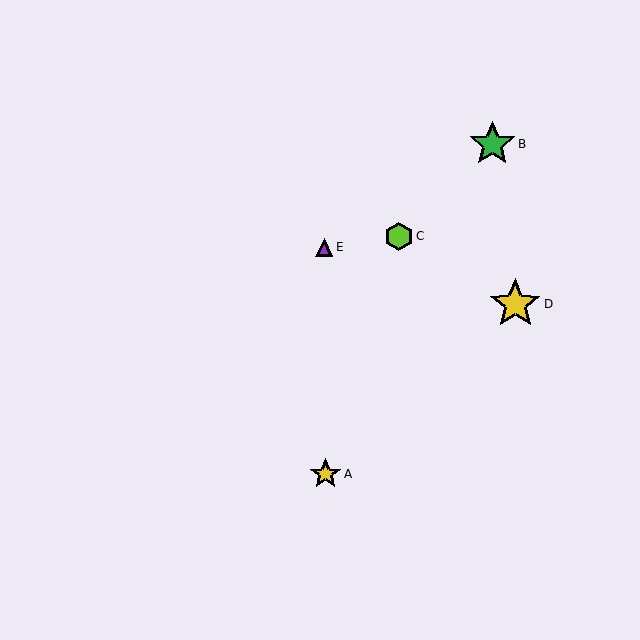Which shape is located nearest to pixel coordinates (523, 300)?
The yellow star (labeled D) at (515, 304) is nearest to that location.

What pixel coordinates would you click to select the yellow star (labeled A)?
Click at (326, 474) to select the yellow star A.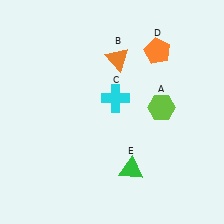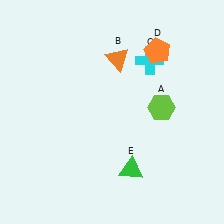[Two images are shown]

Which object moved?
The cyan cross (C) moved up.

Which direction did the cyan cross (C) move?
The cyan cross (C) moved up.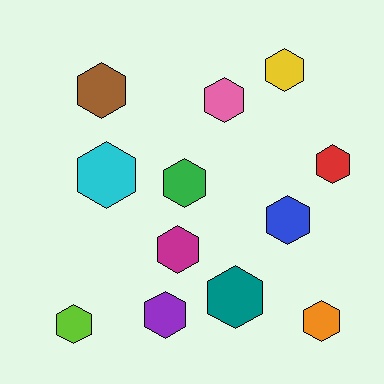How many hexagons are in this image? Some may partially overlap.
There are 12 hexagons.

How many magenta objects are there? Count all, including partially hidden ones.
There is 1 magenta object.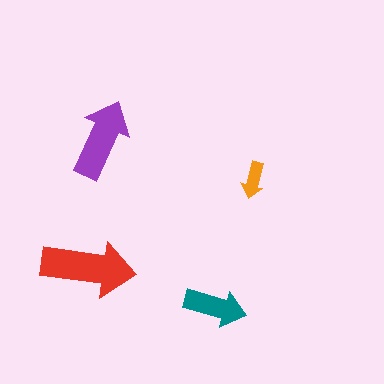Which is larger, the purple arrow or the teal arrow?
The purple one.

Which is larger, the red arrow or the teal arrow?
The red one.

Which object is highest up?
The purple arrow is topmost.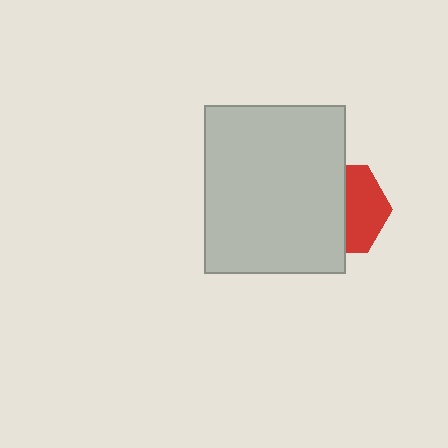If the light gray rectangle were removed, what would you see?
You would see the complete red hexagon.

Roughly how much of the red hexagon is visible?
About half of it is visible (roughly 46%).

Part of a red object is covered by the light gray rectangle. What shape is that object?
It is a hexagon.